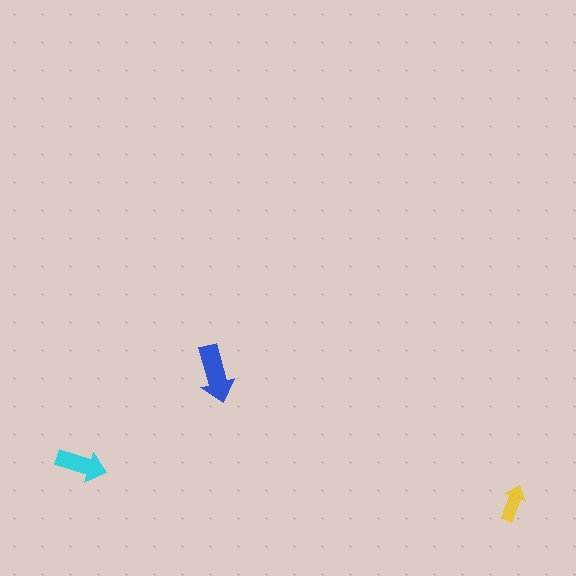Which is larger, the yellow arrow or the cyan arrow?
The cyan one.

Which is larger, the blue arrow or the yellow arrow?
The blue one.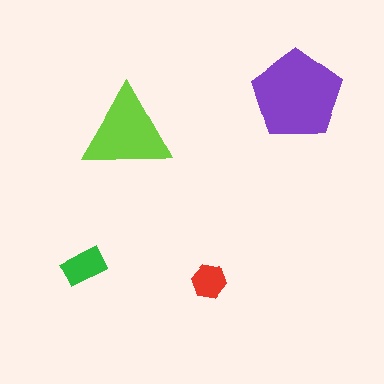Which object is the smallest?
The red hexagon.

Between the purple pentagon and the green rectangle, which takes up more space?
The purple pentagon.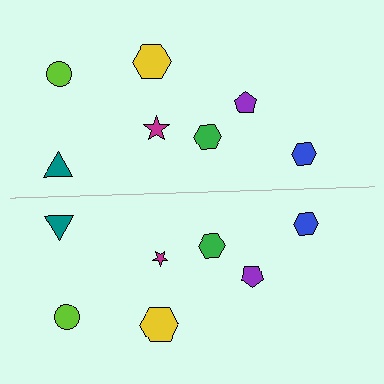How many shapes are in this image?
There are 14 shapes in this image.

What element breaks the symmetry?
The magenta star on the bottom side has a different size than its mirror counterpart.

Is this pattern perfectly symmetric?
No, the pattern is not perfectly symmetric. The magenta star on the bottom side has a different size than its mirror counterpart.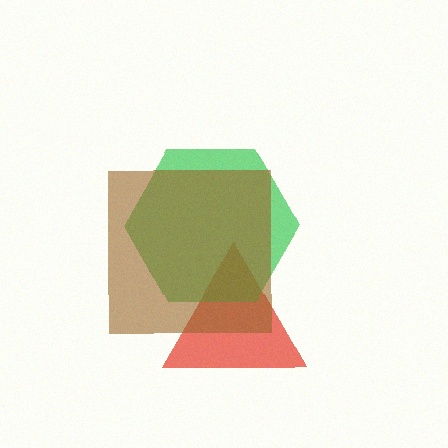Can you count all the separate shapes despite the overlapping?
Yes, there are 3 separate shapes.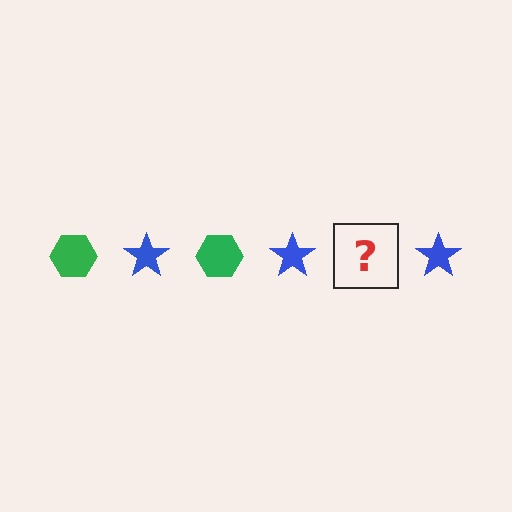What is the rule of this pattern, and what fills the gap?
The rule is that the pattern alternates between green hexagon and blue star. The gap should be filled with a green hexagon.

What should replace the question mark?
The question mark should be replaced with a green hexagon.